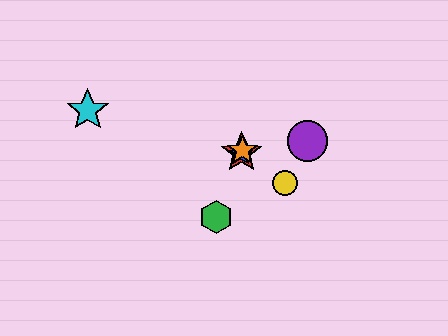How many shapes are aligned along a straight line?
4 shapes (the red star, the blue star, the green hexagon, the orange star) are aligned along a straight line.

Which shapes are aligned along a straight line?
The red star, the blue star, the green hexagon, the orange star are aligned along a straight line.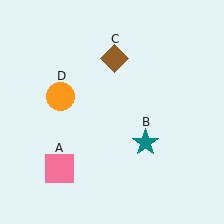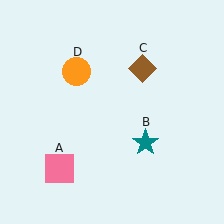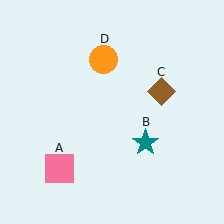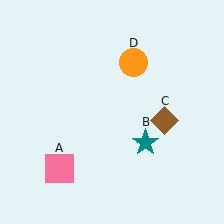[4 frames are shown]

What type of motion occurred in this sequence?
The brown diamond (object C), orange circle (object D) rotated clockwise around the center of the scene.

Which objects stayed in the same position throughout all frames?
Pink square (object A) and teal star (object B) remained stationary.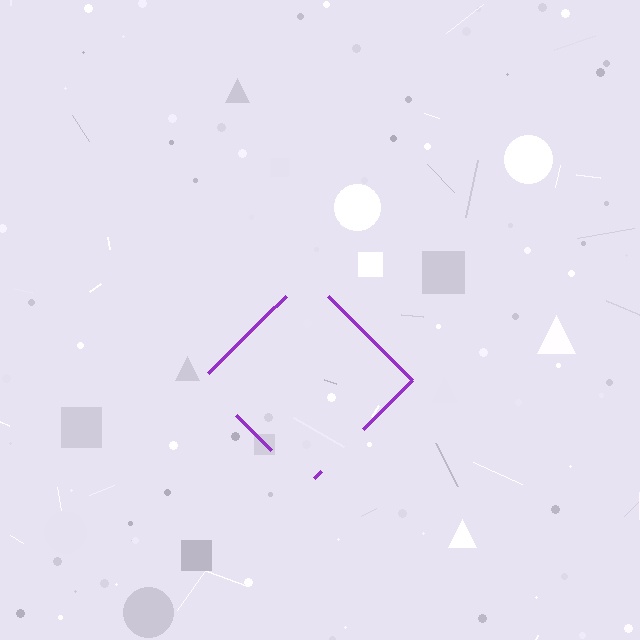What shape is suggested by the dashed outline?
The dashed outline suggests a diamond.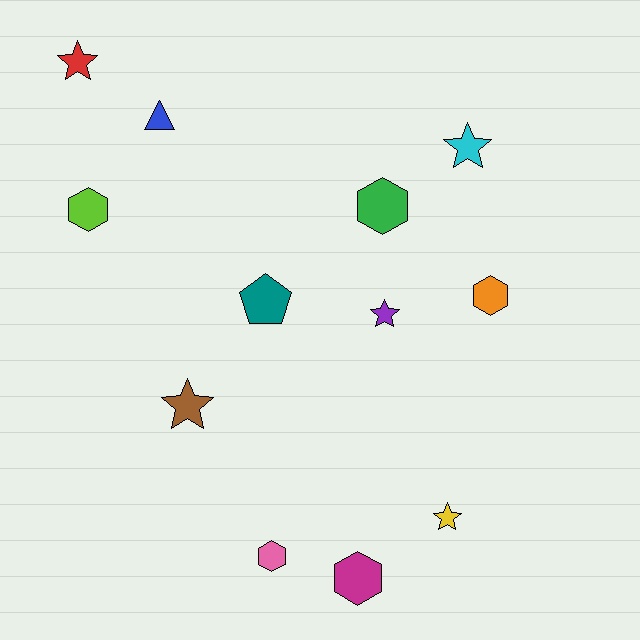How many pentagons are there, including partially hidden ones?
There is 1 pentagon.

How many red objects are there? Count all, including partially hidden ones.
There is 1 red object.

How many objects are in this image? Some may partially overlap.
There are 12 objects.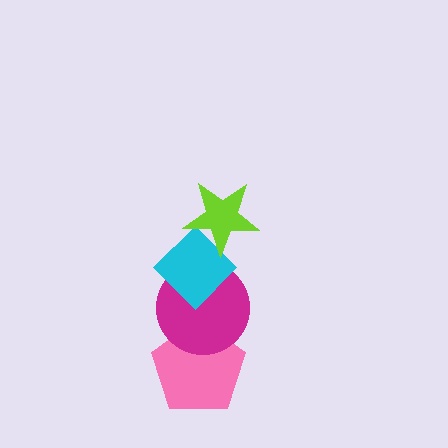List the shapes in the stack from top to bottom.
From top to bottom: the lime star, the cyan diamond, the magenta circle, the pink pentagon.